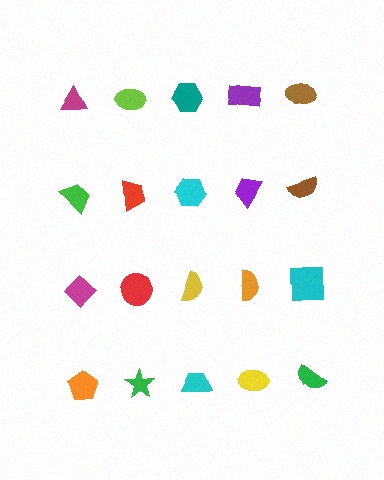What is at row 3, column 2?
A red circle.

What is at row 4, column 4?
A yellow ellipse.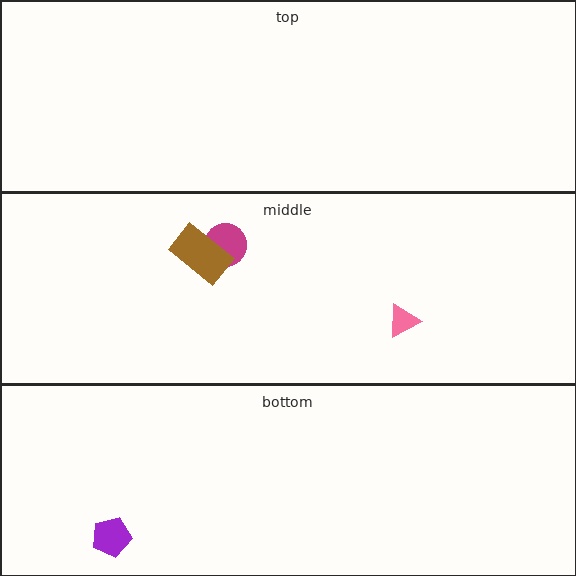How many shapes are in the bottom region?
1.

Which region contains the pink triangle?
The middle region.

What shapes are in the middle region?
The magenta circle, the brown rectangle, the pink triangle.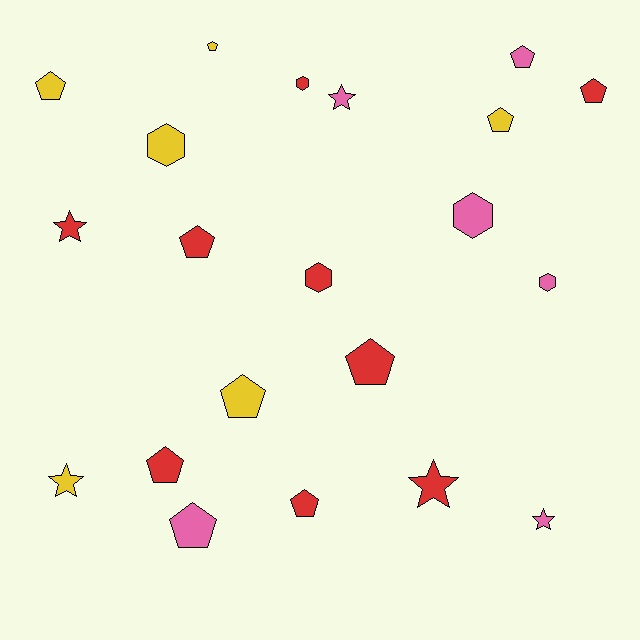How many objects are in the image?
There are 21 objects.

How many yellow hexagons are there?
There is 1 yellow hexagon.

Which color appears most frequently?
Red, with 9 objects.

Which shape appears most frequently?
Pentagon, with 11 objects.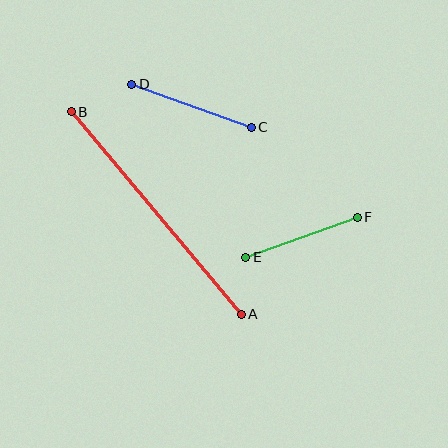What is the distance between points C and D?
The distance is approximately 127 pixels.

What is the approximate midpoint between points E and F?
The midpoint is at approximately (302, 237) pixels.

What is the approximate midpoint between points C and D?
The midpoint is at approximately (192, 106) pixels.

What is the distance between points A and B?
The distance is approximately 265 pixels.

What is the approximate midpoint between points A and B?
The midpoint is at approximately (156, 213) pixels.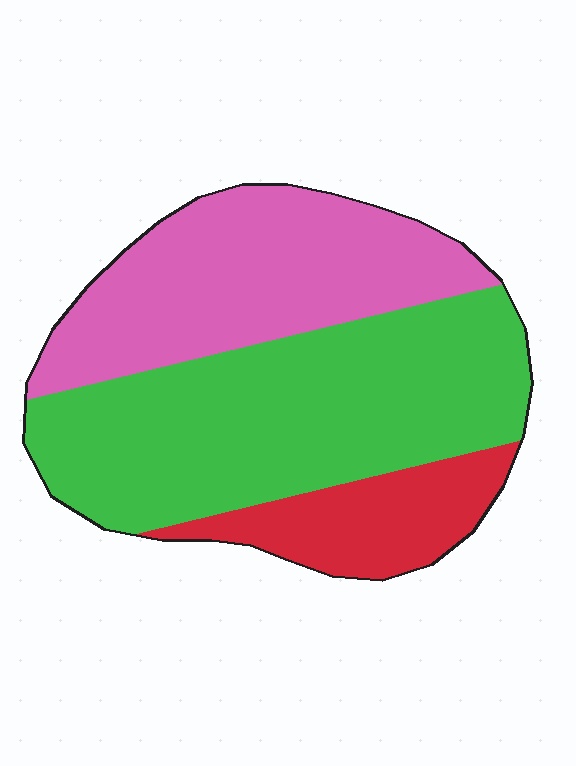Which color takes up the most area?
Green, at roughly 50%.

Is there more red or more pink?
Pink.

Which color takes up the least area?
Red, at roughly 15%.